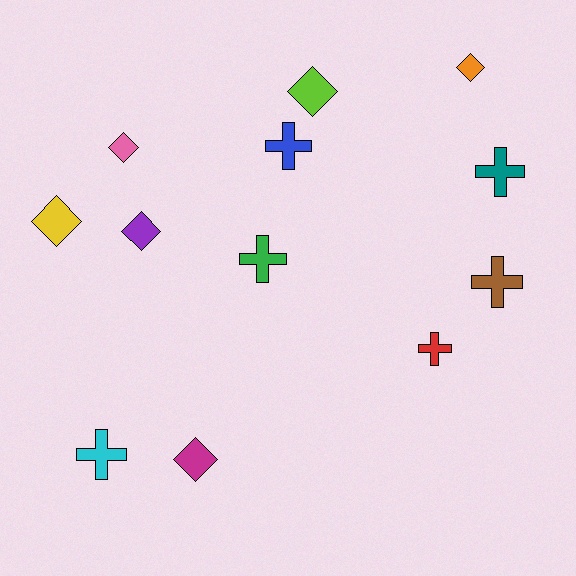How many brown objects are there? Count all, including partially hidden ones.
There is 1 brown object.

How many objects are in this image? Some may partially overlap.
There are 12 objects.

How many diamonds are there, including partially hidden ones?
There are 6 diamonds.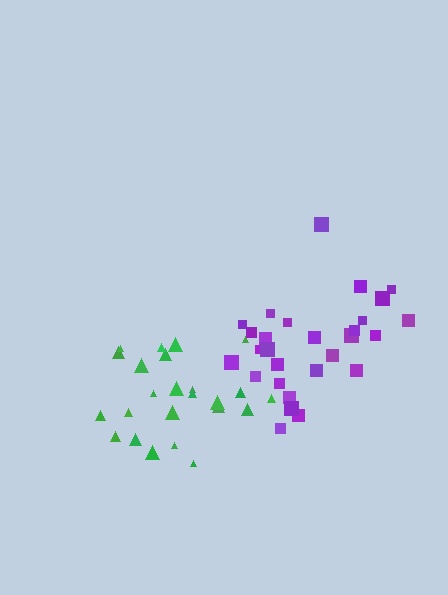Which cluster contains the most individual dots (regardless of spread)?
Purple (28).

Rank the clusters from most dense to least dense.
green, purple.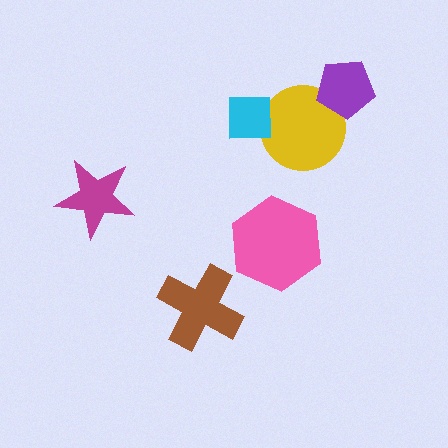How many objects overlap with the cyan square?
1 object overlaps with the cyan square.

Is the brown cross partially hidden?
No, no other shape covers it.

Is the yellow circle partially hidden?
Yes, it is partially covered by another shape.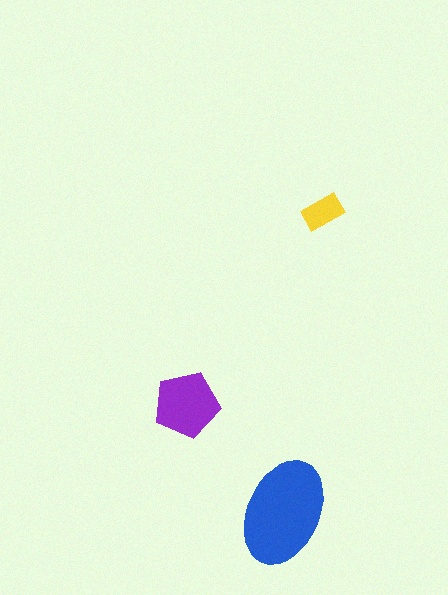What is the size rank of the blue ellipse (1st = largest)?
1st.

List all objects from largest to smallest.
The blue ellipse, the purple pentagon, the yellow rectangle.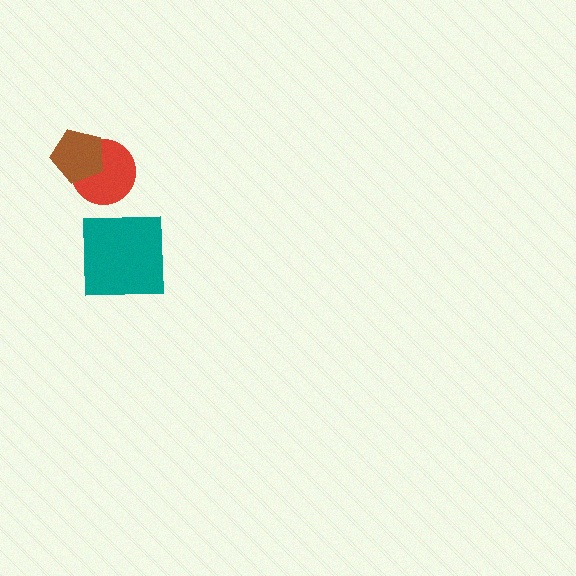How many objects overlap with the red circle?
1 object overlaps with the red circle.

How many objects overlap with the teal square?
0 objects overlap with the teal square.